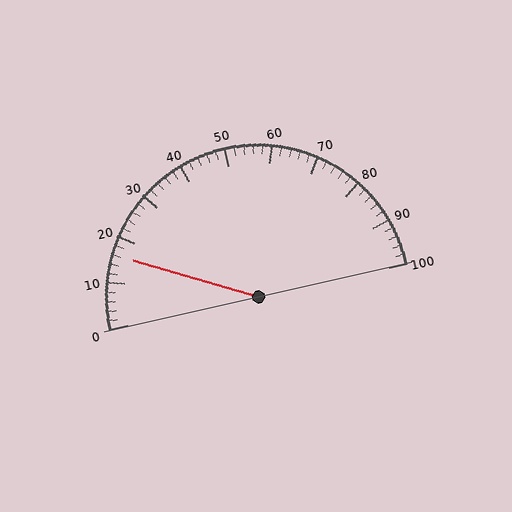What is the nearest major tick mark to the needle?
The nearest major tick mark is 20.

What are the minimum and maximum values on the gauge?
The gauge ranges from 0 to 100.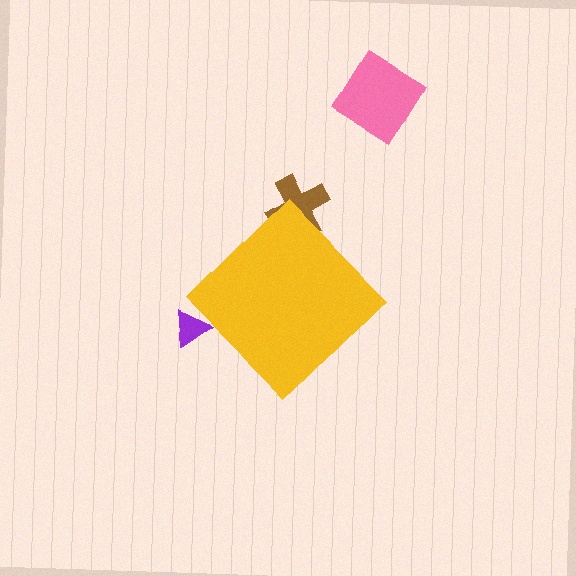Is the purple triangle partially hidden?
Yes, the purple triangle is partially hidden behind the yellow diamond.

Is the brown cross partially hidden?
Yes, the brown cross is partially hidden behind the yellow diamond.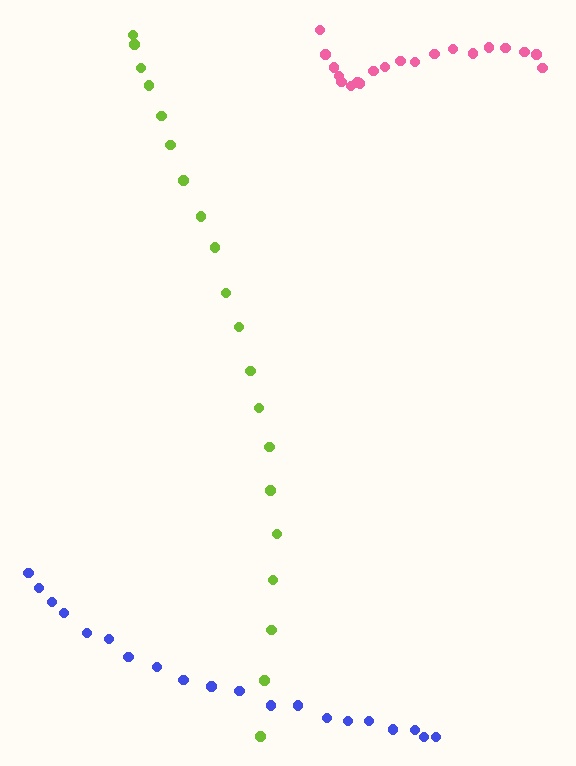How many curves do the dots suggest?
There are 3 distinct paths.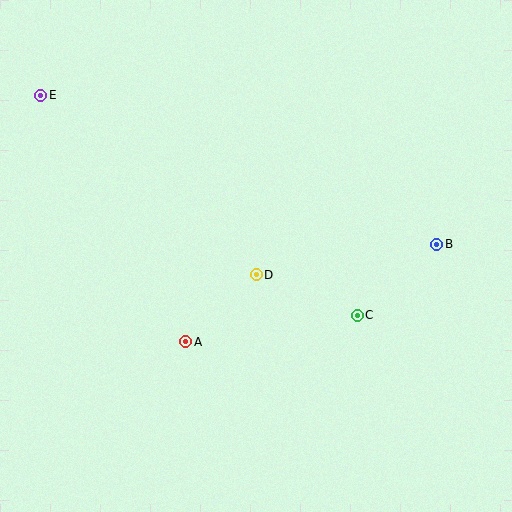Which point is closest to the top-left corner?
Point E is closest to the top-left corner.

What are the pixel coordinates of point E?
Point E is at (41, 95).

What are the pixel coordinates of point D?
Point D is at (256, 275).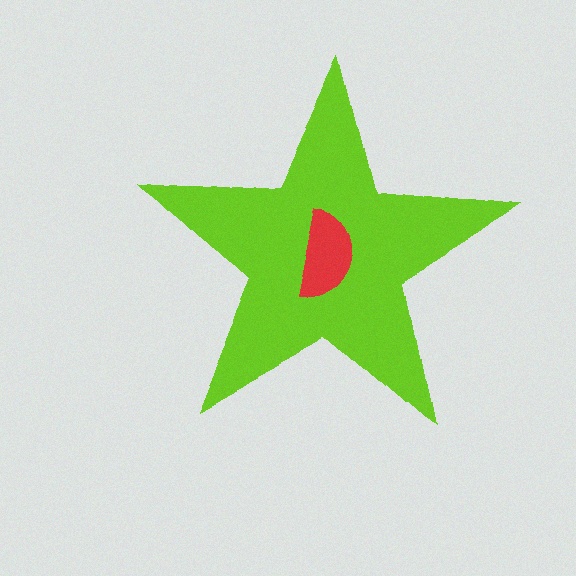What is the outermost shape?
The lime star.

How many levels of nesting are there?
2.